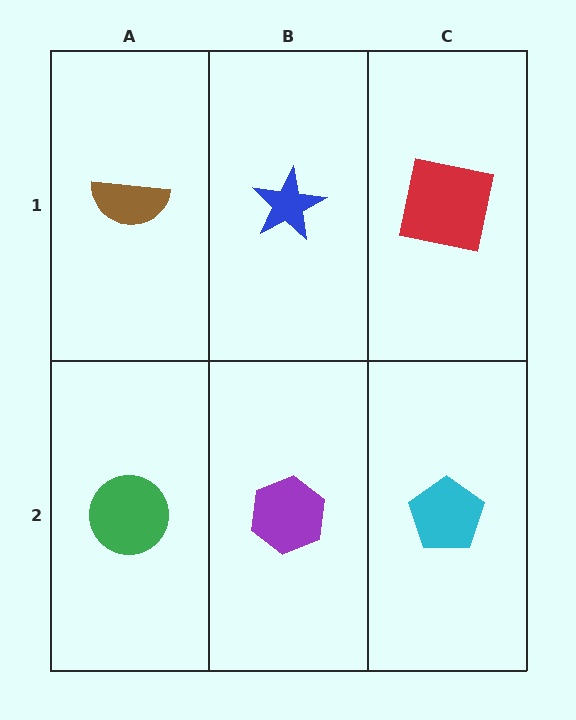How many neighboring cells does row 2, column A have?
2.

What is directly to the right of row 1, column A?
A blue star.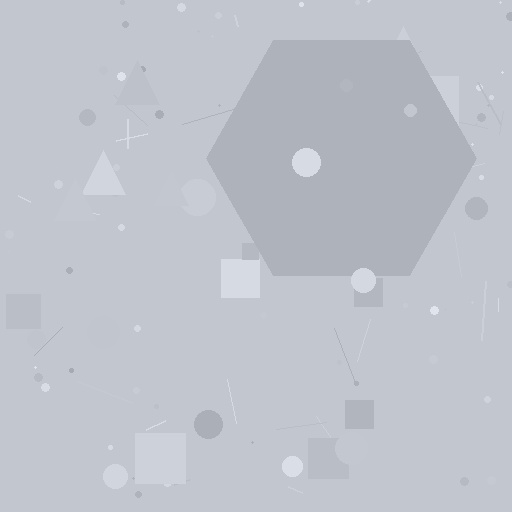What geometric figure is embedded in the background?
A hexagon is embedded in the background.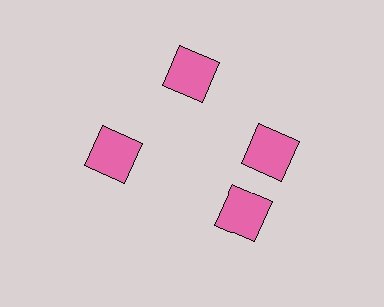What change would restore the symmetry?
The symmetry would be restored by rotating it back into even spacing with its neighbors so that all 4 squares sit at equal angles and equal distance from the center.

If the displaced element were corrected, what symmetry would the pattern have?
It would have 4-fold rotational symmetry — the pattern would map onto itself every 90 degrees.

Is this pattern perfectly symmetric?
No. The 4 pink squares are arranged in a ring, but one element near the 6 o'clock position is rotated out of alignment along the ring, breaking the 4-fold rotational symmetry.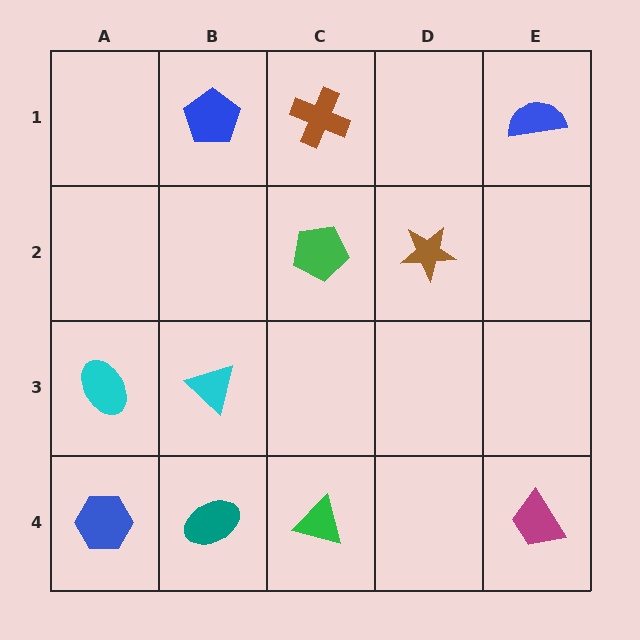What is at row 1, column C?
A brown cross.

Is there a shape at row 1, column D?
No, that cell is empty.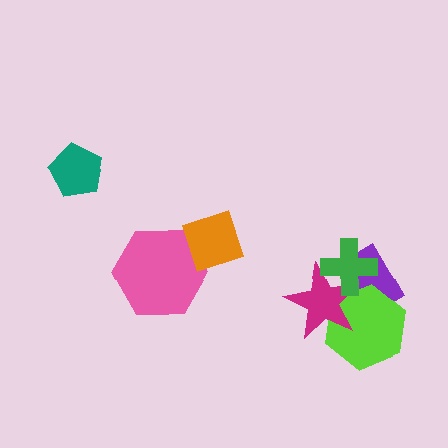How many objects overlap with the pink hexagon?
1 object overlaps with the pink hexagon.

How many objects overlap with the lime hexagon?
3 objects overlap with the lime hexagon.